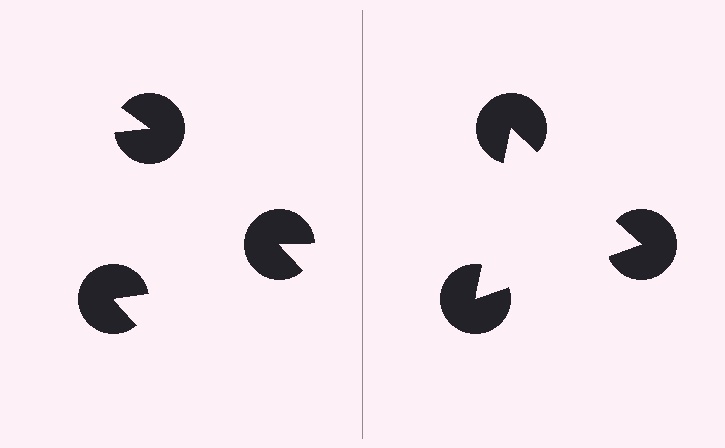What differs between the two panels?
The pac-man discs are positioned identically on both sides; only the wedge orientations differ. On the right they align to a triangle; on the left they are misaligned.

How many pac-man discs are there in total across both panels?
6 — 3 on each side.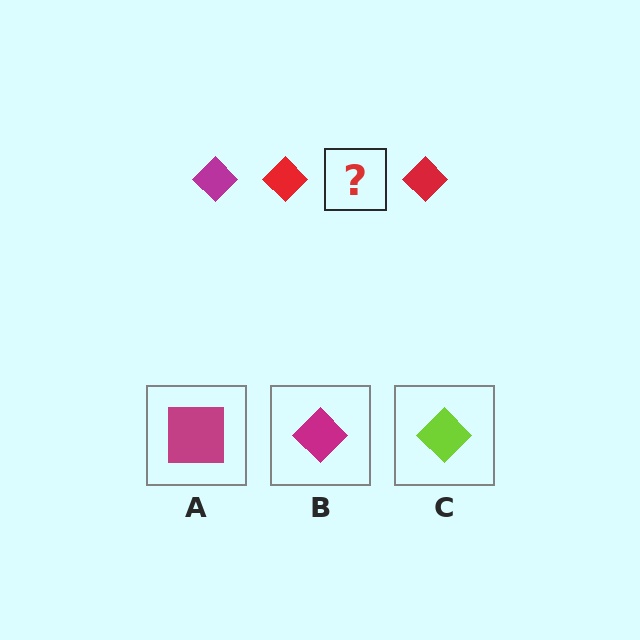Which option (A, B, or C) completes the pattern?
B.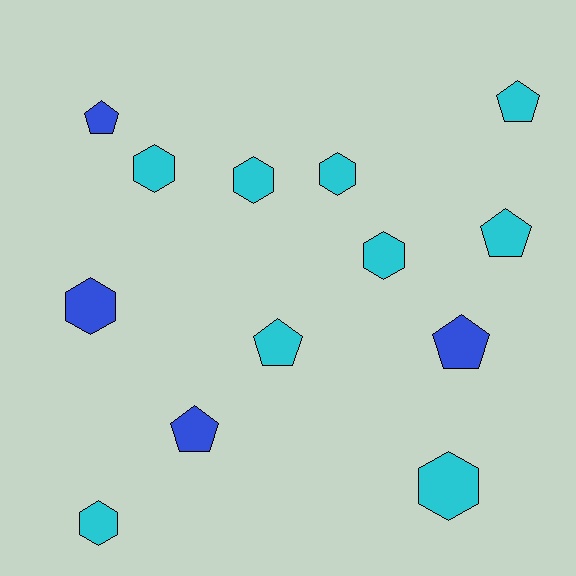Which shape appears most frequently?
Hexagon, with 7 objects.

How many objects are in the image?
There are 13 objects.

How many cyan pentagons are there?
There are 3 cyan pentagons.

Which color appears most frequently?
Cyan, with 9 objects.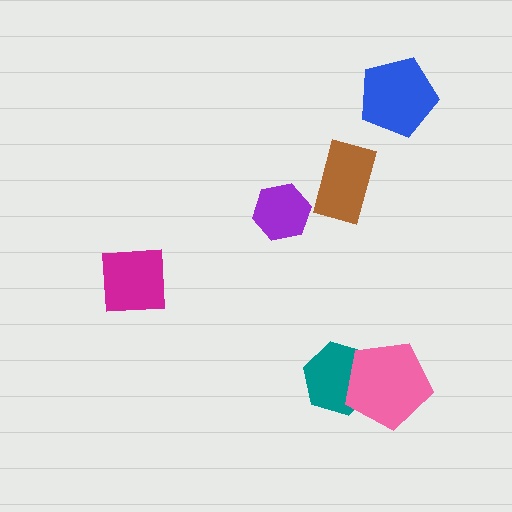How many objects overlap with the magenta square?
0 objects overlap with the magenta square.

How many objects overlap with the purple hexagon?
0 objects overlap with the purple hexagon.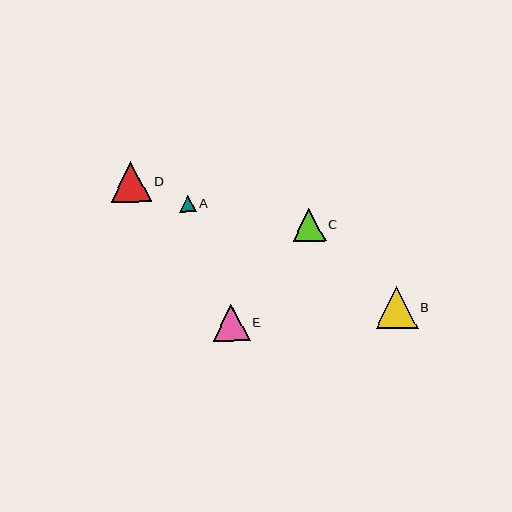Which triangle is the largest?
Triangle B is the largest with a size of approximately 42 pixels.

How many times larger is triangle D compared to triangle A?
Triangle D is approximately 2.4 times the size of triangle A.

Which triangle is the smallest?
Triangle A is the smallest with a size of approximately 17 pixels.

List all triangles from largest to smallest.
From largest to smallest: B, D, E, C, A.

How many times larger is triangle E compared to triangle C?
Triangle E is approximately 1.1 times the size of triangle C.